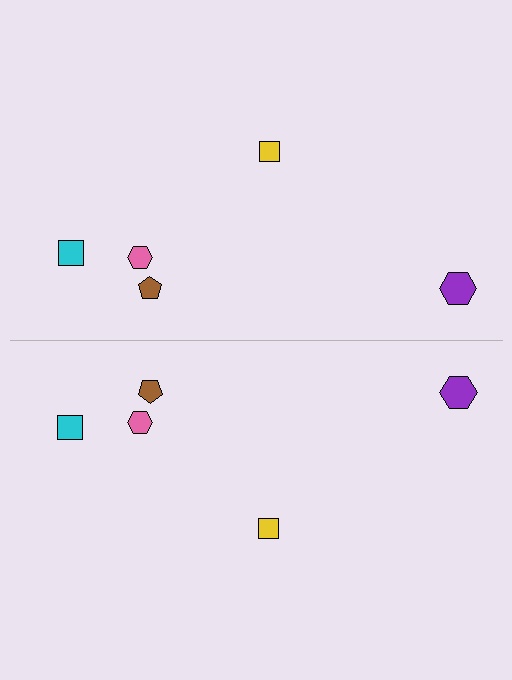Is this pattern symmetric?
Yes, this pattern has bilateral (reflection) symmetry.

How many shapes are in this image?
There are 10 shapes in this image.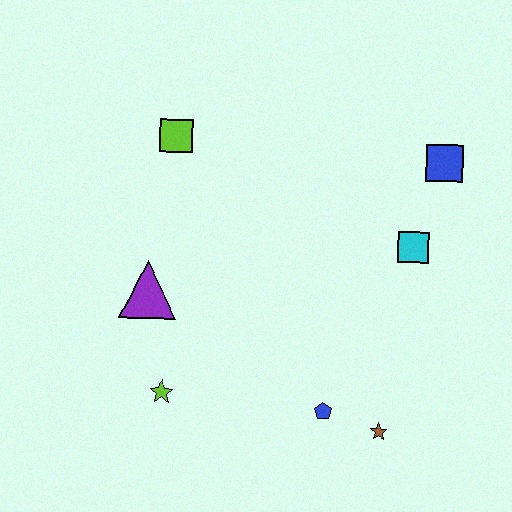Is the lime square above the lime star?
Yes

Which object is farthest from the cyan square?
The lime star is farthest from the cyan square.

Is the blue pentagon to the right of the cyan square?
No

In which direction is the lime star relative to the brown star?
The lime star is to the left of the brown star.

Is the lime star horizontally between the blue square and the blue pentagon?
No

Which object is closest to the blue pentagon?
The brown star is closest to the blue pentagon.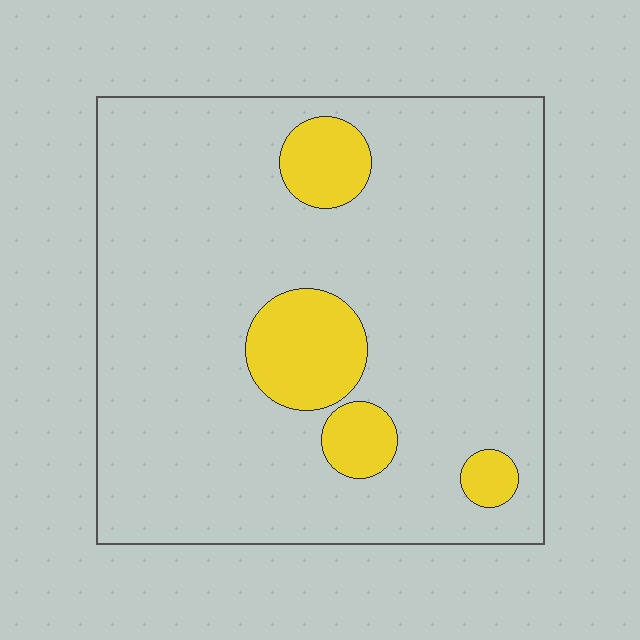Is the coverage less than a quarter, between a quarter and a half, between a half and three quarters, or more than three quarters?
Less than a quarter.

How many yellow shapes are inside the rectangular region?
4.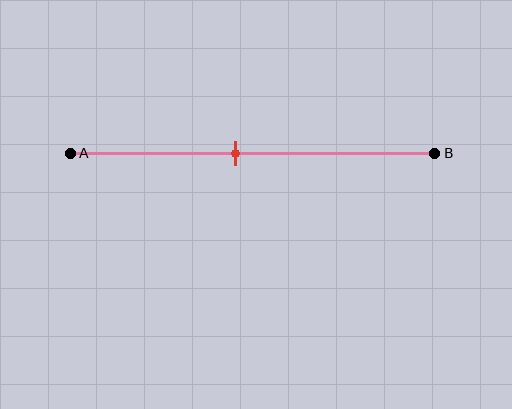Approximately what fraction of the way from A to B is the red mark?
The red mark is approximately 45% of the way from A to B.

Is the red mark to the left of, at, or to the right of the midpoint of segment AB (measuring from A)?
The red mark is to the left of the midpoint of segment AB.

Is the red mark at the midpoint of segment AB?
No, the mark is at about 45% from A, not at the 50% midpoint.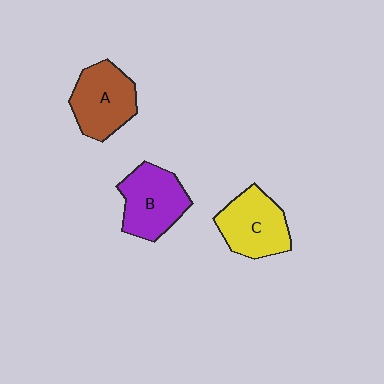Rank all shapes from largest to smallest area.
From largest to smallest: B (purple), A (brown), C (yellow).